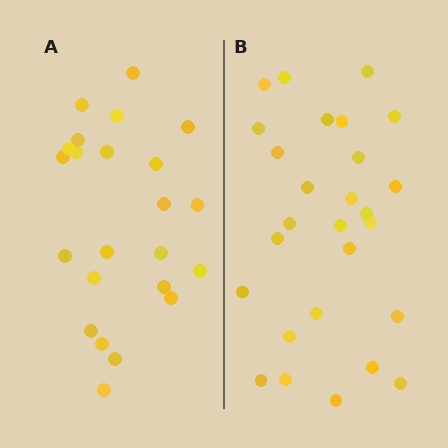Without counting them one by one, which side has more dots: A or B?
Region B (the right region) has more dots.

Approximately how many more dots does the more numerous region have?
Region B has about 4 more dots than region A.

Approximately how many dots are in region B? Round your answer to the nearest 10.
About 30 dots. (The exact count is 27, which rounds to 30.)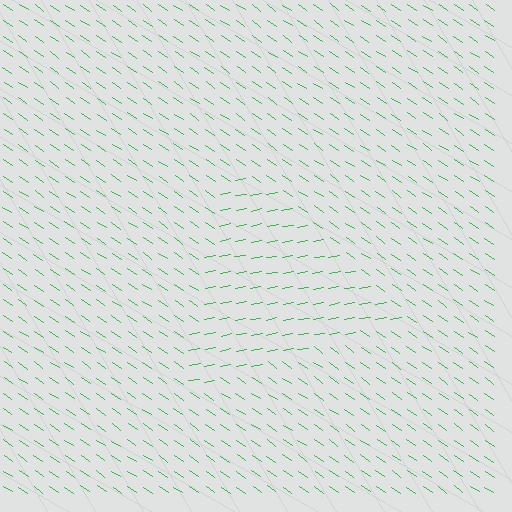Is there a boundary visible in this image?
Yes, there is a texture boundary formed by a change in line orientation.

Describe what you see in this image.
The image is filled with small green line segments. A triangle region in the image has lines oriented differently from the surrounding lines, creating a visible texture boundary.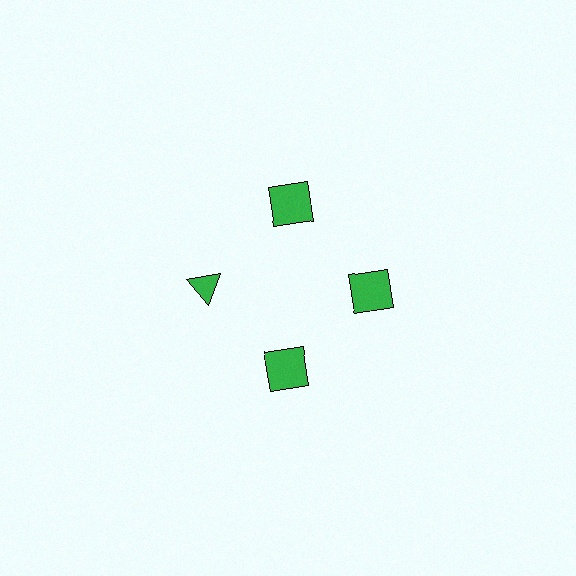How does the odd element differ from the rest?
It has a different shape: triangle instead of square.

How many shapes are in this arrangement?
There are 4 shapes arranged in a ring pattern.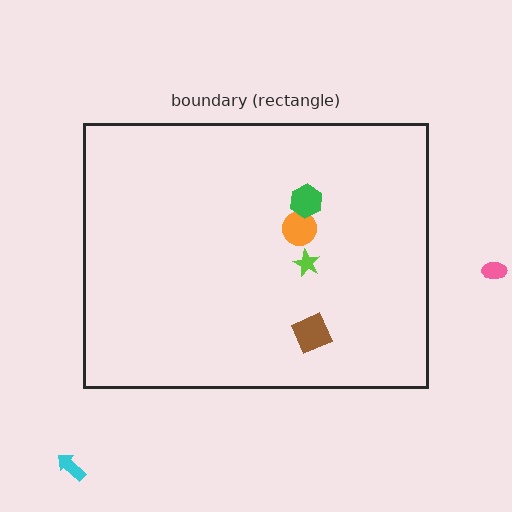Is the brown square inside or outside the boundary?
Inside.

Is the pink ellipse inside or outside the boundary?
Outside.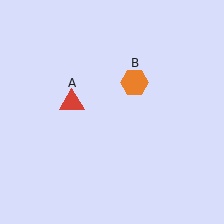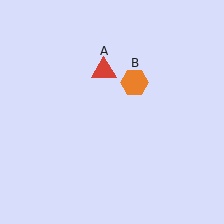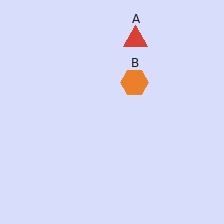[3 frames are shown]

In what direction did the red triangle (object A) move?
The red triangle (object A) moved up and to the right.